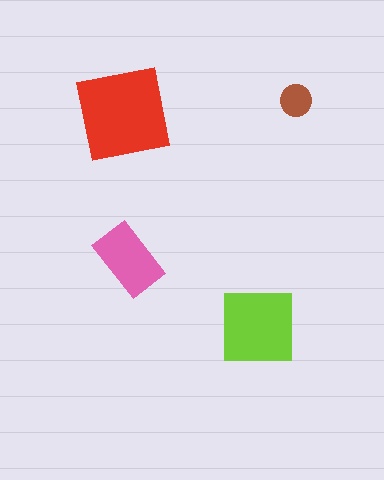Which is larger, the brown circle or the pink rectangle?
The pink rectangle.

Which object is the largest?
The red square.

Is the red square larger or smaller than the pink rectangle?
Larger.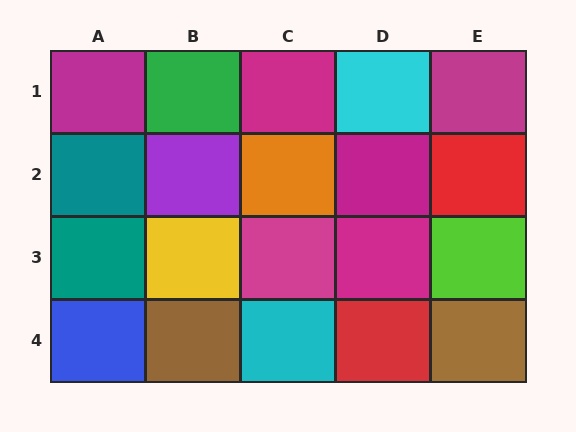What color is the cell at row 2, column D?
Magenta.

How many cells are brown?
2 cells are brown.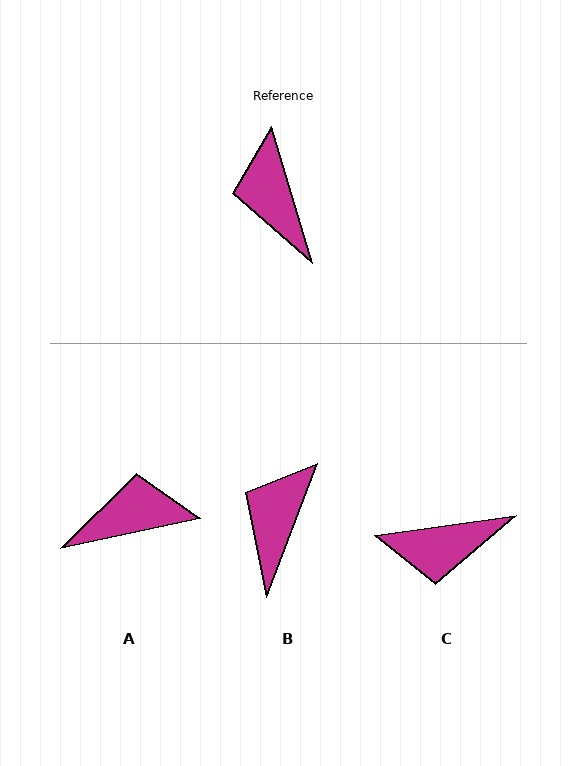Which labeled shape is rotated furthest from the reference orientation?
A, about 95 degrees away.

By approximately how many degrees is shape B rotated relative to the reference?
Approximately 38 degrees clockwise.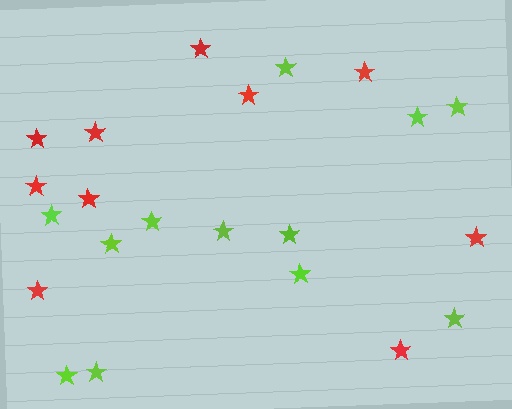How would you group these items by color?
There are 2 groups: one group of lime stars (12) and one group of red stars (10).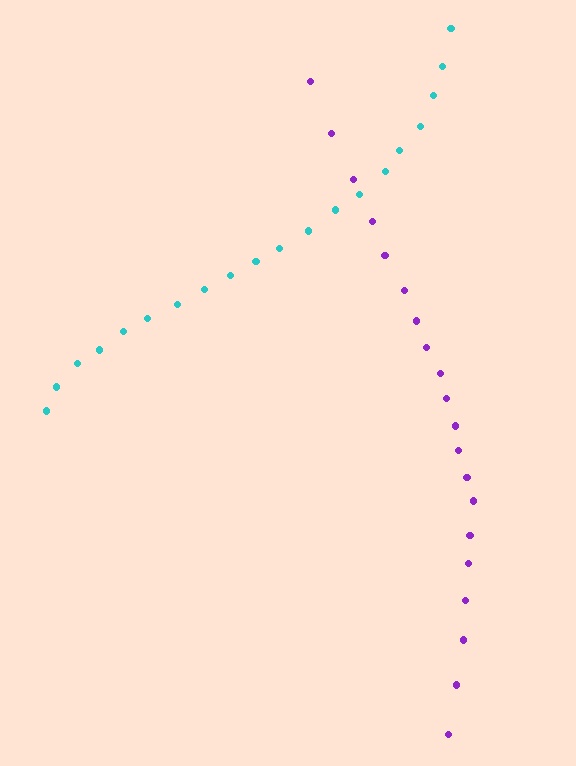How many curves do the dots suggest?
There are 2 distinct paths.